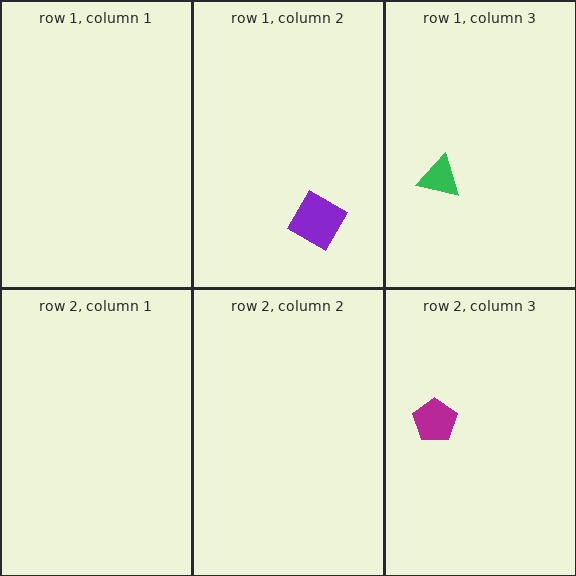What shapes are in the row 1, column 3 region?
The green triangle.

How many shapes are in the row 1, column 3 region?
1.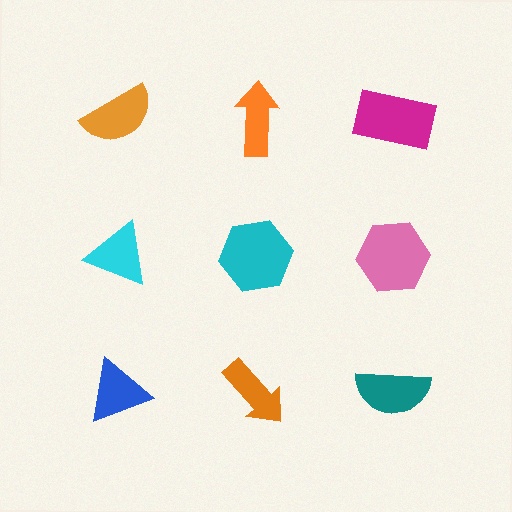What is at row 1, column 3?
A magenta rectangle.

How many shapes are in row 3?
3 shapes.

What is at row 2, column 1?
A cyan triangle.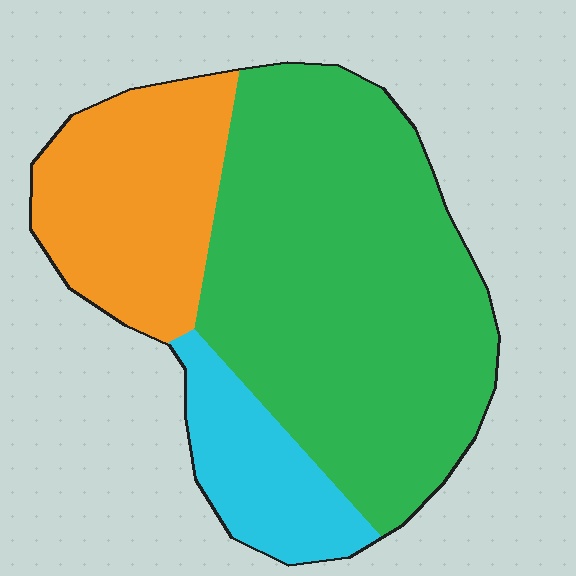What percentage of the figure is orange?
Orange takes up about one quarter (1/4) of the figure.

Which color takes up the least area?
Cyan, at roughly 15%.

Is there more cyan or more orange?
Orange.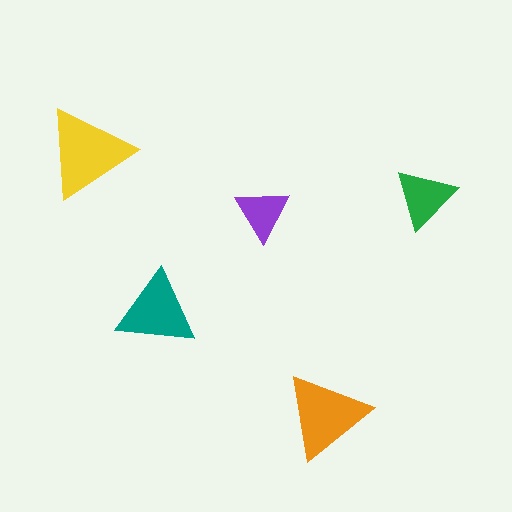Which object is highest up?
The yellow triangle is topmost.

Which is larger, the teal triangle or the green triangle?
The teal one.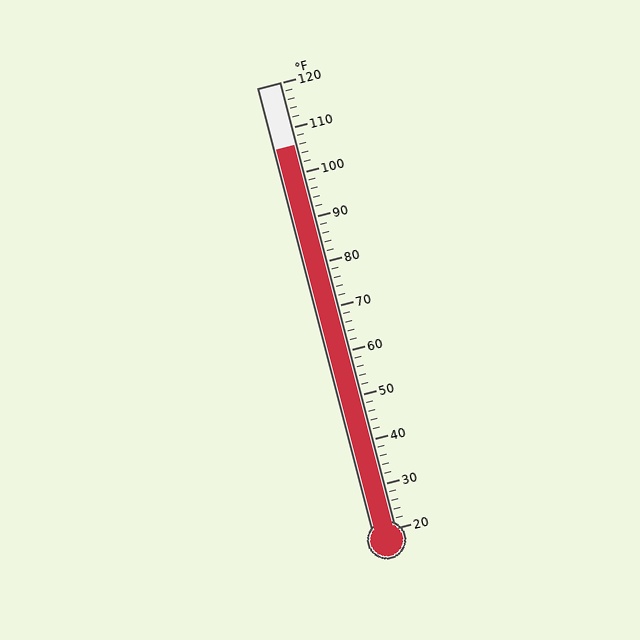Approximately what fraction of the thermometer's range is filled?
The thermometer is filled to approximately 85% of its range.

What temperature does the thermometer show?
The thermometer shows approximately 106°F.